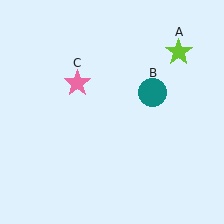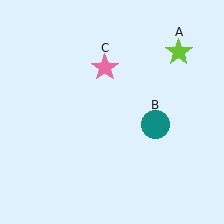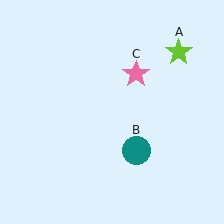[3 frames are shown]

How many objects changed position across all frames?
2 objects changed position: teal circle (object B), pink star (object C).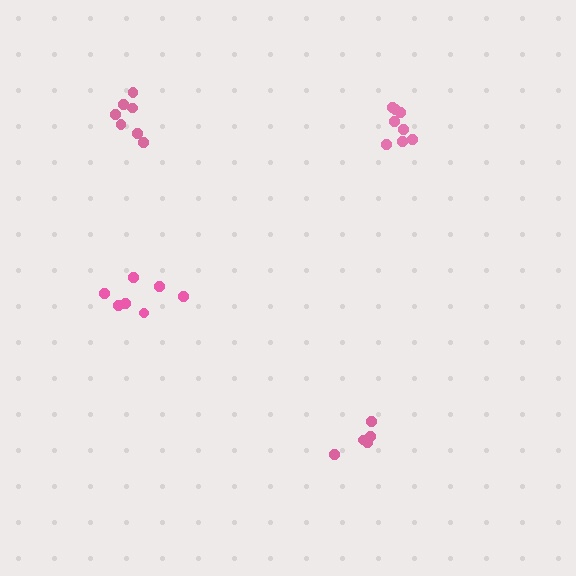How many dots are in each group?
Group 1: 7 dots, Group 2: 7 dots, Group 3: 5 dots, Group 4: 8 dots (27 total).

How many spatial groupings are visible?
There are 4 spatial groupings.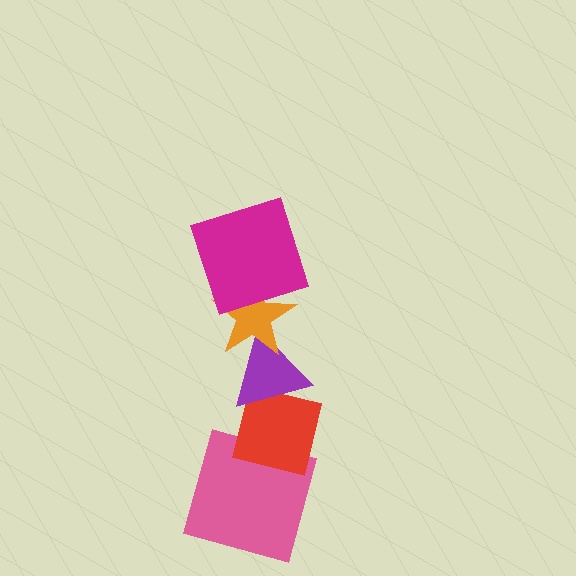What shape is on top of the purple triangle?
The orange star is on top of the purple triangle.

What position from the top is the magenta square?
The magenta square is 1st from the top.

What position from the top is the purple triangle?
The purple triangle is 3rd from the top.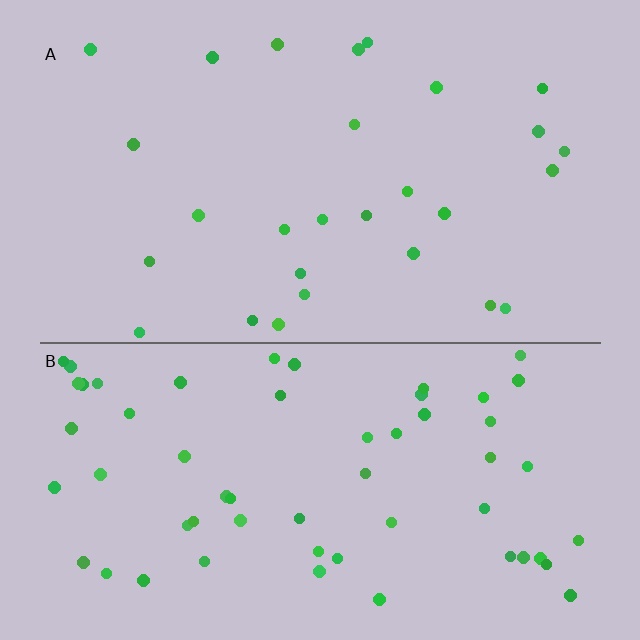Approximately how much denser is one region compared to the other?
Approximately 2.1× — region B over region A.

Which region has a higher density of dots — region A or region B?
B (the bottom).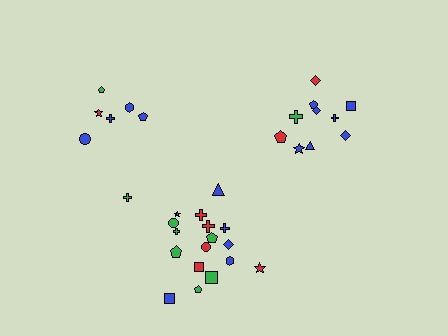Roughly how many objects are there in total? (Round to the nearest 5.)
Roughly 35 objects in total.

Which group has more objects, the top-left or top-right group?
The top-right group.